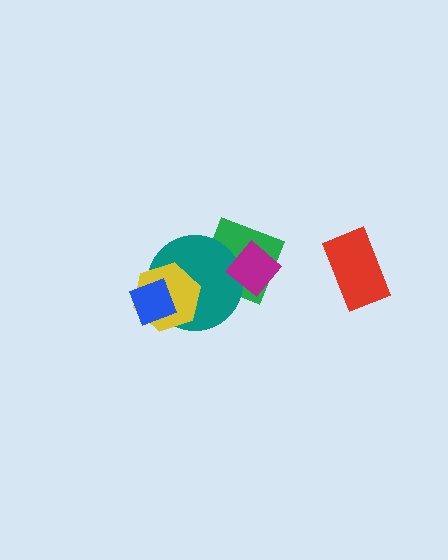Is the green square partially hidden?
Yes, it is partially covered by another shape.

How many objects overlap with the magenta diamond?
2 objects overlap with the magenta diamond.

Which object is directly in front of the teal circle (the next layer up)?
The magenta diamond is directly in front of the teal circle.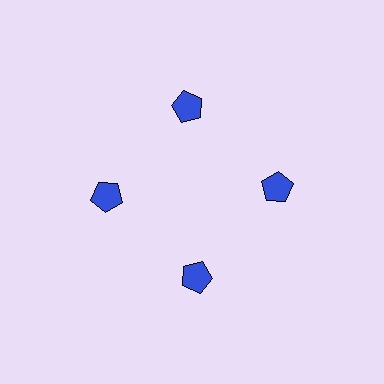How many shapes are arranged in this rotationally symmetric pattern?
There are 4 shapes, arranged in 4 groups of 1.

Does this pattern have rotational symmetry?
Yes, this pattern has 4-fold rotational symmetry. It looks the same after rotating 90 degrees around the center.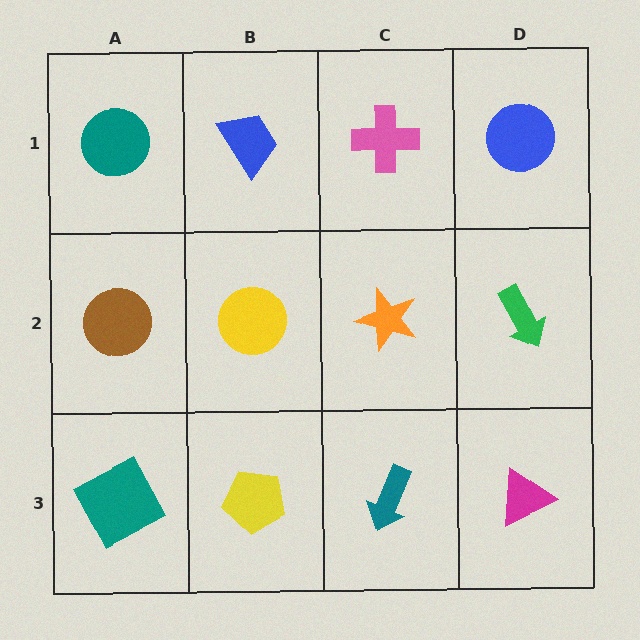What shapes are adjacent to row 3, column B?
A yellow circle (row 2, column B), a teal square (row 3, column A), a teal arrow (row 3, column C).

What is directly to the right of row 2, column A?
A yellow circle.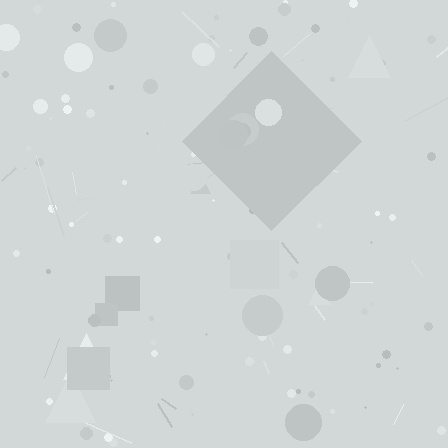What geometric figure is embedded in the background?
A diamond is embedded in the background.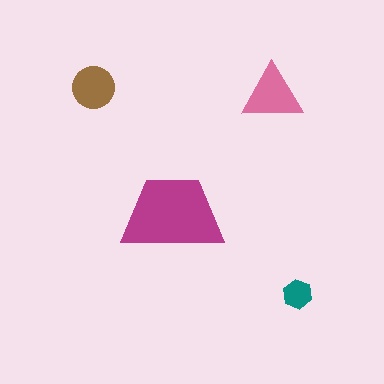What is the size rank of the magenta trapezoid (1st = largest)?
1st.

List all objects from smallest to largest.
The teal hexagon, the brown circle, the pink triangle, the magenta trapezoid.